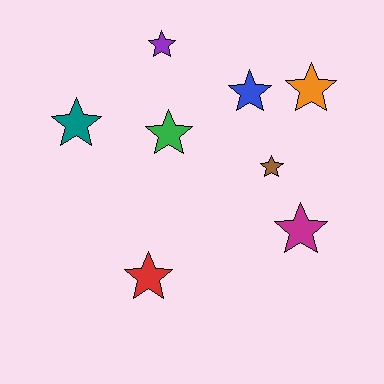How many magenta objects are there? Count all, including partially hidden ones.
There is 1 magenta object.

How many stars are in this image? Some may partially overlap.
There are 8 stars.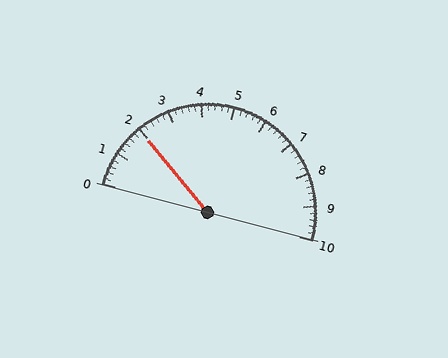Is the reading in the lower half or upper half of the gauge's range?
The reading is in the lower half of the range (0 to 10).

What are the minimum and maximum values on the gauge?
The gauge ranges from 0 to 10.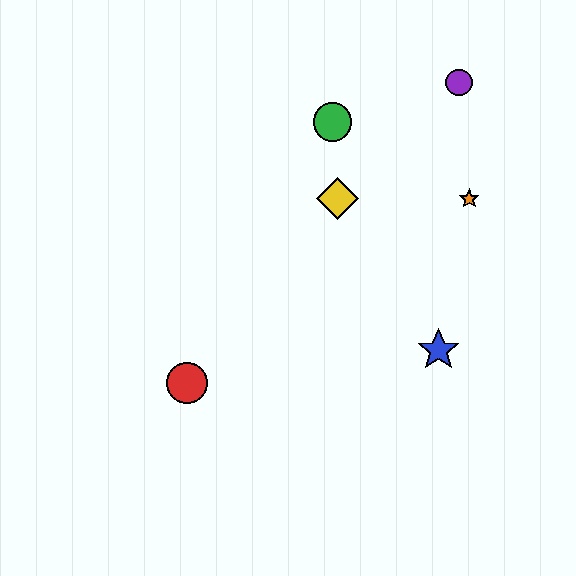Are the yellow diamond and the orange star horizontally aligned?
Yes, both are at y≈199.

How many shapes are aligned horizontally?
2 shapes (the yellow diamond, the orange star) are aligned horizontally.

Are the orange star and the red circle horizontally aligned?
No, the orange star is at y≈199 and the red circle is at y≈383.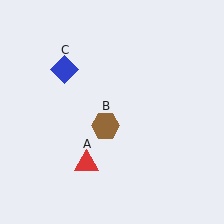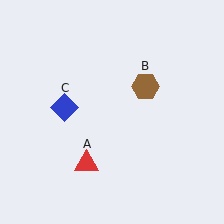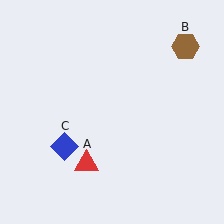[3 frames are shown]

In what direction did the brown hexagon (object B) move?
The brown hexagon (object B) moved up and to the right.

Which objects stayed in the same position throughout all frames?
Red triangle (object A) remained stationary.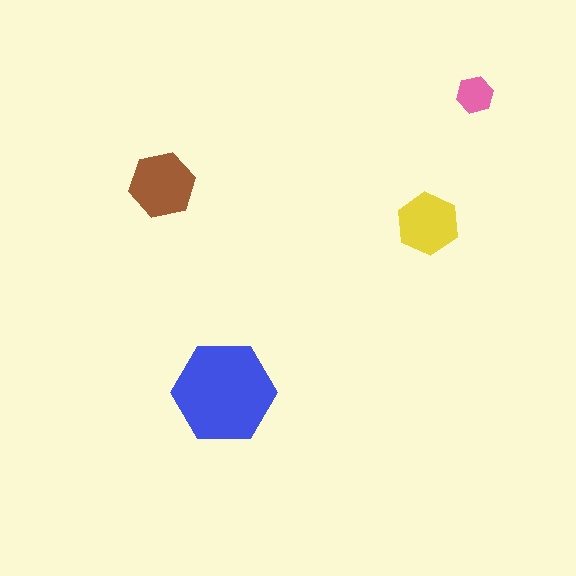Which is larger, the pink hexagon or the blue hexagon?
The blue one.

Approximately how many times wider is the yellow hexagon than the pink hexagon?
About 1.5 times wider.